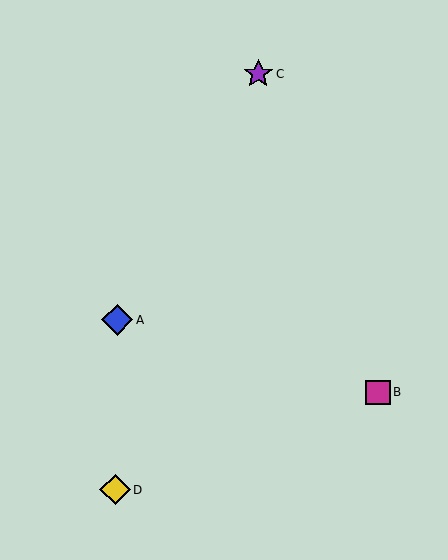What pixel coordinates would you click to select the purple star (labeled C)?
Click at (258, 74) to select the purple star C.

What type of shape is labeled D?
Shape D is a yellow diamond.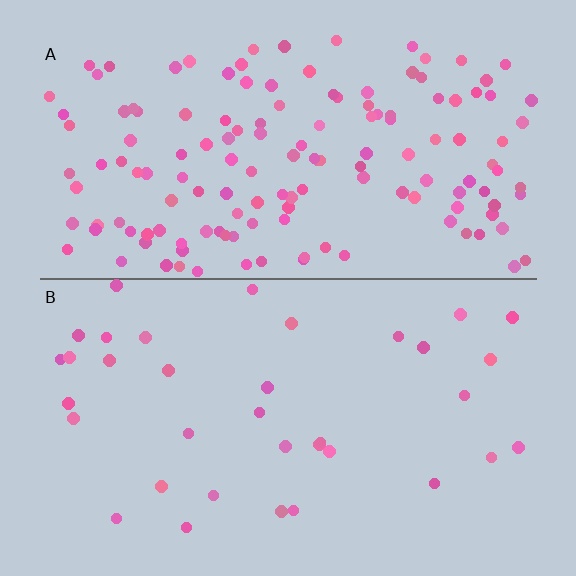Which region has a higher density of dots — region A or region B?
A (the top).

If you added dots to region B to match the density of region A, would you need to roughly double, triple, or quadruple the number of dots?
Approximately quadruple.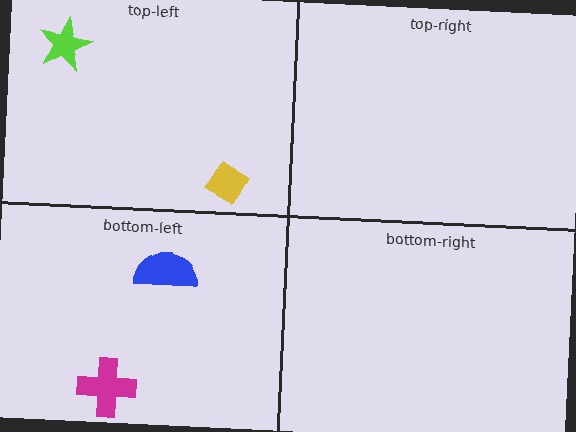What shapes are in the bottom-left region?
The magenta cross, the blue semicircle.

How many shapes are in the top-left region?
2.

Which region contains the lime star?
The top-left region.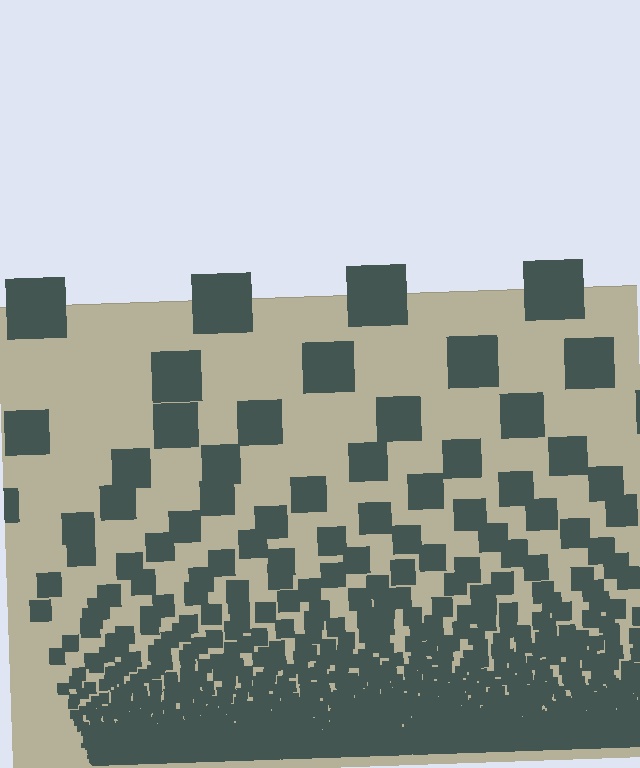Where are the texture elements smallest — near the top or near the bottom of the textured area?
Near the bottom.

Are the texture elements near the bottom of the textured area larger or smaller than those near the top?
Smaller. The gradient is inverted — elements near the bottom are smaller and denser.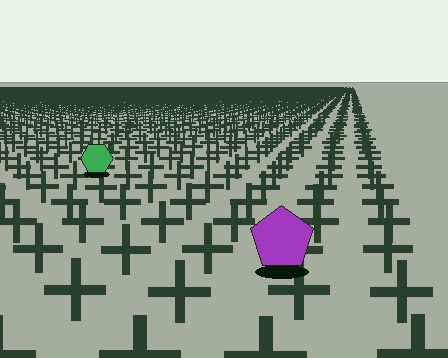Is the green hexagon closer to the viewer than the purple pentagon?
No. The purple pentagon is closer — you can tell from the texture gradient: the ground texture is coarser near it.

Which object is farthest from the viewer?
The green hexagon is farthest from the viewer. It appears smaller and the ground texture around it is denser.